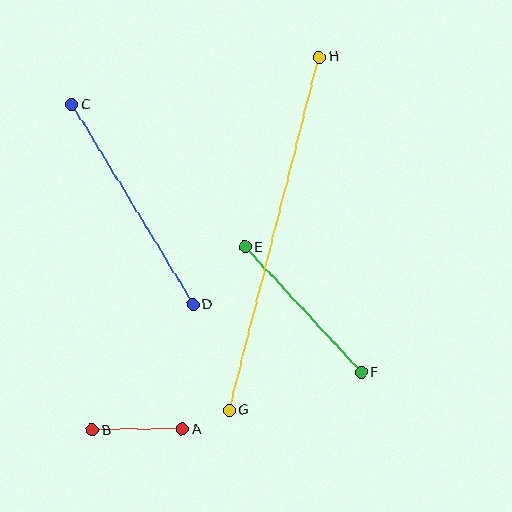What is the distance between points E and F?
The distance is approximately 171 pixels.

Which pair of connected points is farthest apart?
Points G and H are farthest apart.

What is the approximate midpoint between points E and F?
The midpoint is at approximately (303, 310) pixels.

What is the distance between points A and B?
The distance is approximately 90 pixels.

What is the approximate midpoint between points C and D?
The midpoint is at approximately (132, 205) pixels.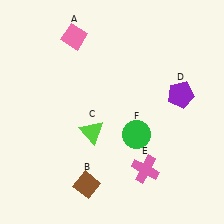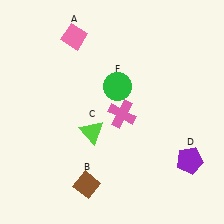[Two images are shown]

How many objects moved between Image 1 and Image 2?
3 objects moved between the two images.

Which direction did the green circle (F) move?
The green circle (F) moved up.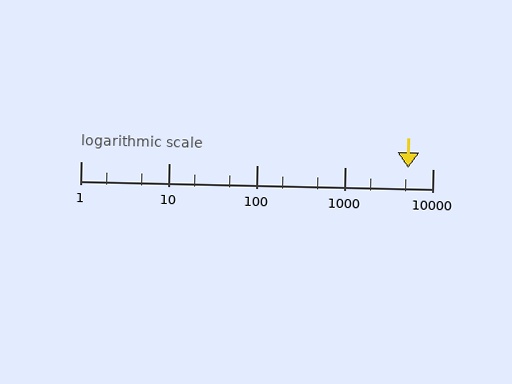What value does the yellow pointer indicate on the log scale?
The pointer indicates approximately 5300.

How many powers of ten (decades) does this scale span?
The scale spans 4 decades, from 1 to 10000.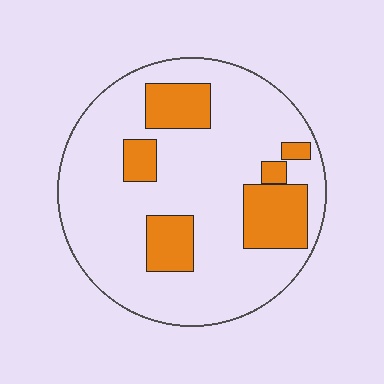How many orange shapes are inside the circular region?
6.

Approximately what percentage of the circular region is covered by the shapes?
Approximately 20%.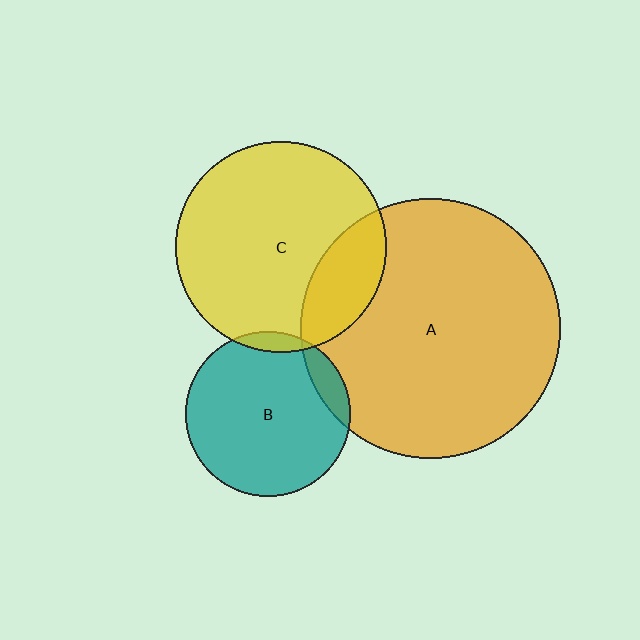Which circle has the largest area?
Circle A (orange).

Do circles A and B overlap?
Yes.